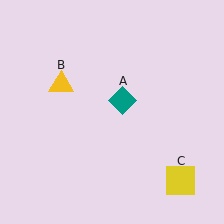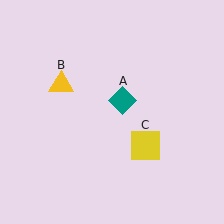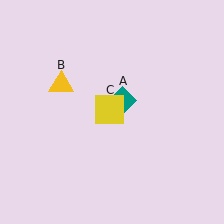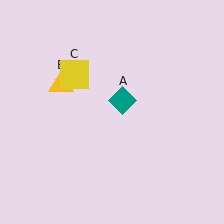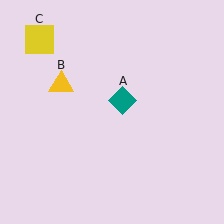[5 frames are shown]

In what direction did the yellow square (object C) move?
The yellow square (object C) moved up and to the left.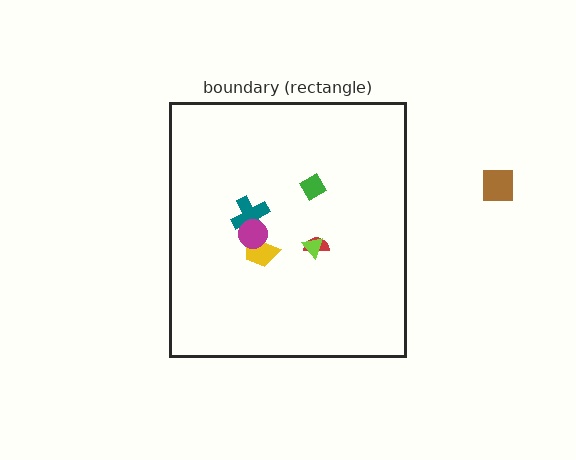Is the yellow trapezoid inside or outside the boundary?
Inside.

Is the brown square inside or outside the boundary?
Outside.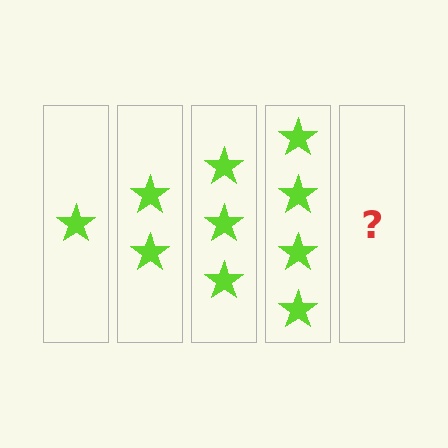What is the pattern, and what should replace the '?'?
The pattern is that each step adds one more star. The '?' should be 5 stars.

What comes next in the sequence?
The next element should be 5 stars.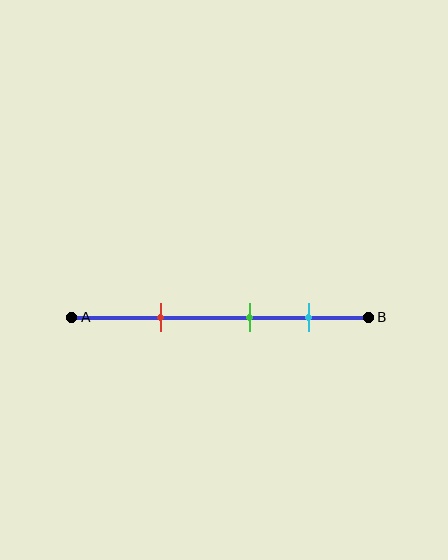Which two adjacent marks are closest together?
The green and cyan marks are the closest adjacent pair.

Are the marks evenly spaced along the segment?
Yes, the marks are approximately evenly spaced.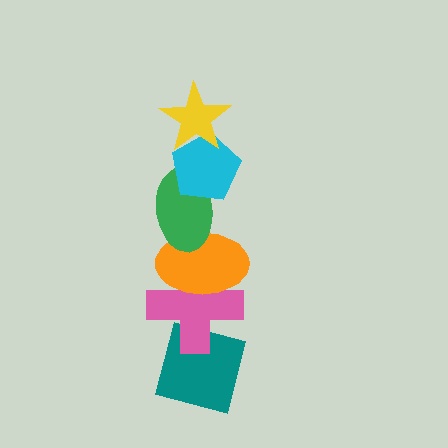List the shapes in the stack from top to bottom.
From top to bottom: the yellow star, the cyan pentagon, the green ellipse, the orange ellipse, the pink cross, the teal square.